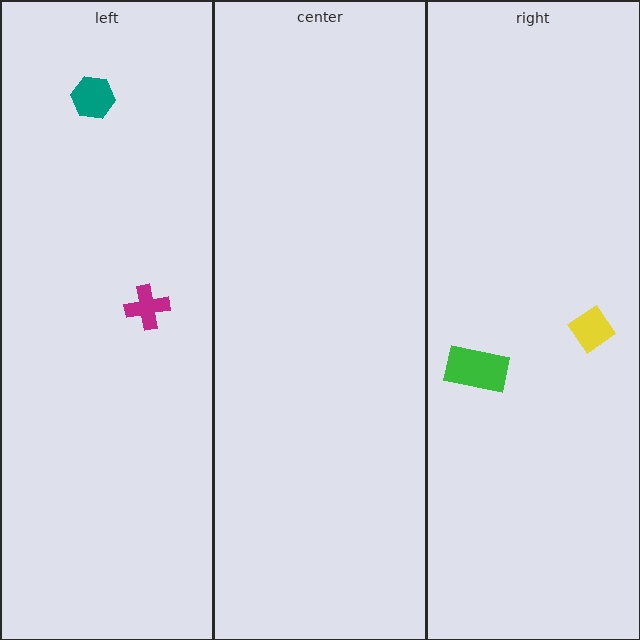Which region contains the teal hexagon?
The left region.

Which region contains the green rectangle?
The right region.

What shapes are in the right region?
The green rectangle, the yellow diamond.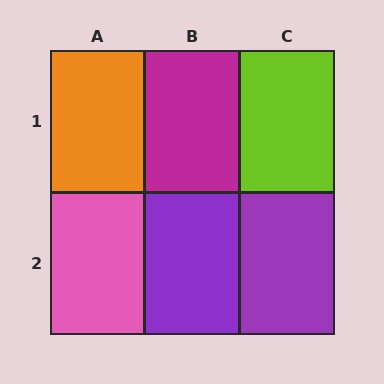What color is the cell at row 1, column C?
Lime.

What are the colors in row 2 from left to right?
Pink, purple, purple.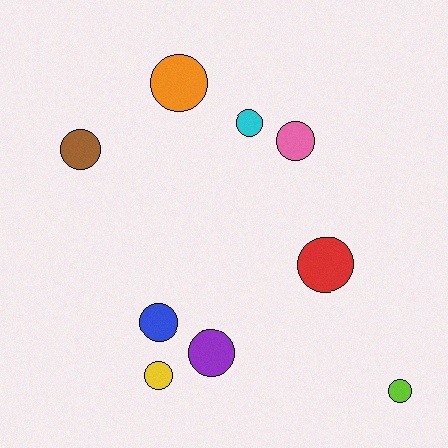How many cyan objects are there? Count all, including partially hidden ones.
There is 1 cyan object.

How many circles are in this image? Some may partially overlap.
There are 9 circles.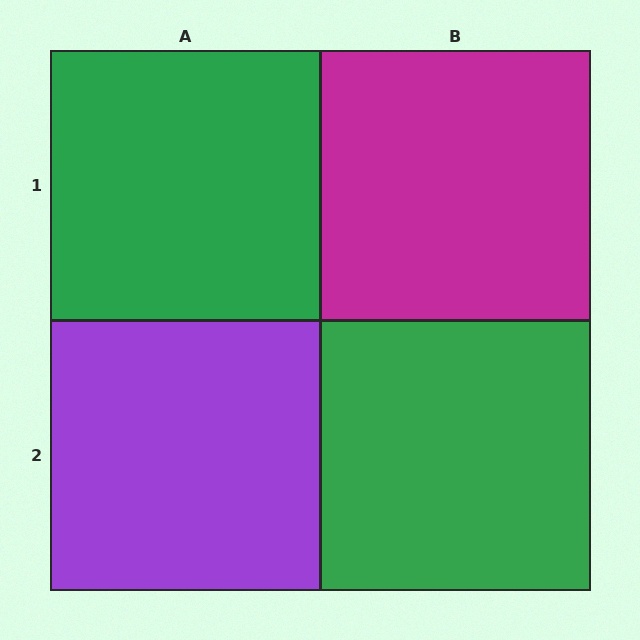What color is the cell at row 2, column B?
Green.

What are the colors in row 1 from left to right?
Green, magenta.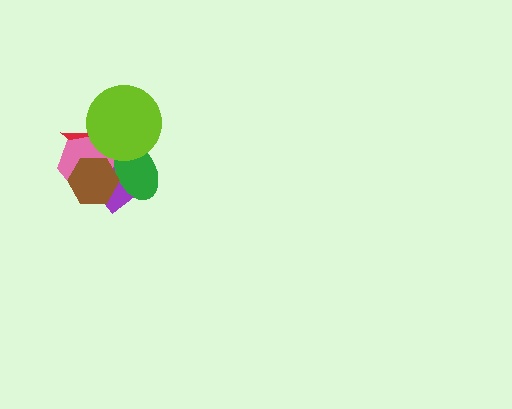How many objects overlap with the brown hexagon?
4 objects overlap with the brown hexagon.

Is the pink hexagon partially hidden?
Yes, it is partially covered by another shape.